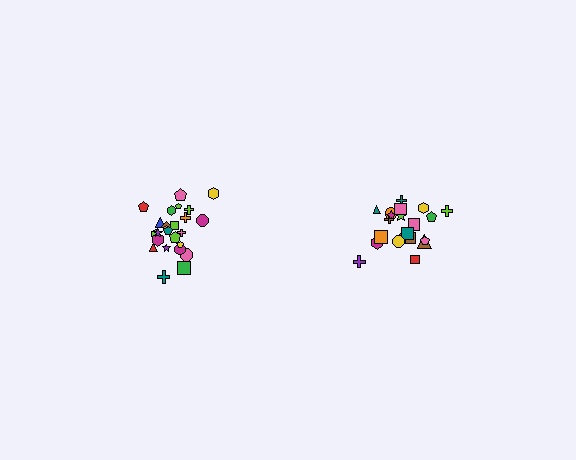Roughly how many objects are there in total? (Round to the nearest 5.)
Roughly 45 objects in total.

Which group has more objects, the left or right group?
The left group.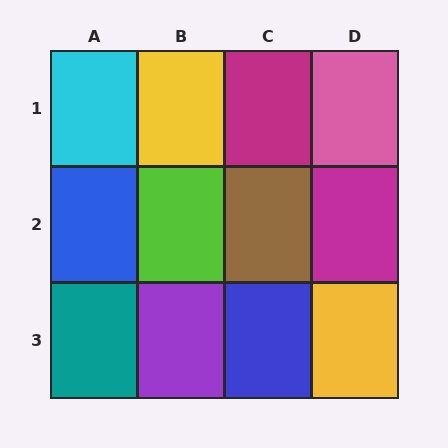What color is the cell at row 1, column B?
Yellow.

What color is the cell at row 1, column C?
Magenta.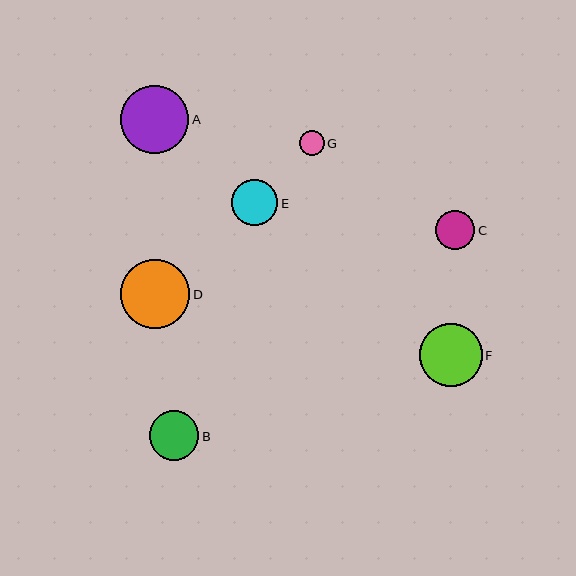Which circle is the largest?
Circle D is the largest with a size of approximately 69 pixels.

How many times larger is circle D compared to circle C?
Circle D is approximately 1.7 times the size of circle C.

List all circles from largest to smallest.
From largest to smallest: D, A, F, B, E, C, G.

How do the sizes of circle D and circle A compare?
Circle D and circle A are approximately the same size.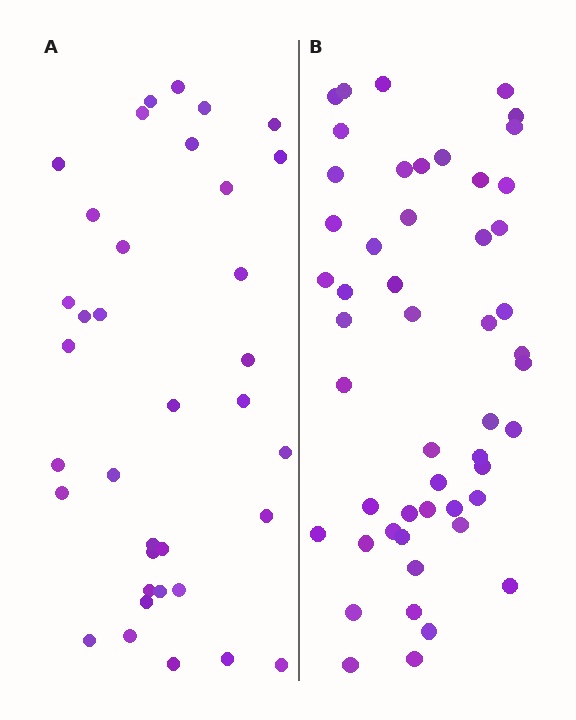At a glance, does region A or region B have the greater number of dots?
Region B (the right region) has more dots.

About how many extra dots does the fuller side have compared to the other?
Region B has approximately 15 more dots than region A.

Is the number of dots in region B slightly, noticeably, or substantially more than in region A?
Region B has noticeably more, but not dramatically so. The ratio is roughly 1.4 to 1.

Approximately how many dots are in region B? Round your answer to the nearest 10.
About 50 dots. (The exact count is 51, which rounds to 50.)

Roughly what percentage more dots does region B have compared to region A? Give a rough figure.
About 40% more.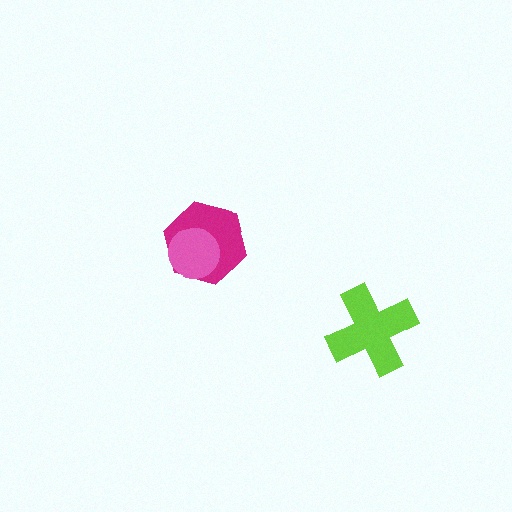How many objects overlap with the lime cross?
0 objects overlap with the lime cross.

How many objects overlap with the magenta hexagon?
1 object overlaps with the magenta hexagon.